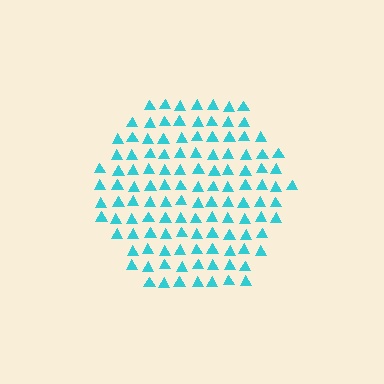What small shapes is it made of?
It is made of small triangles.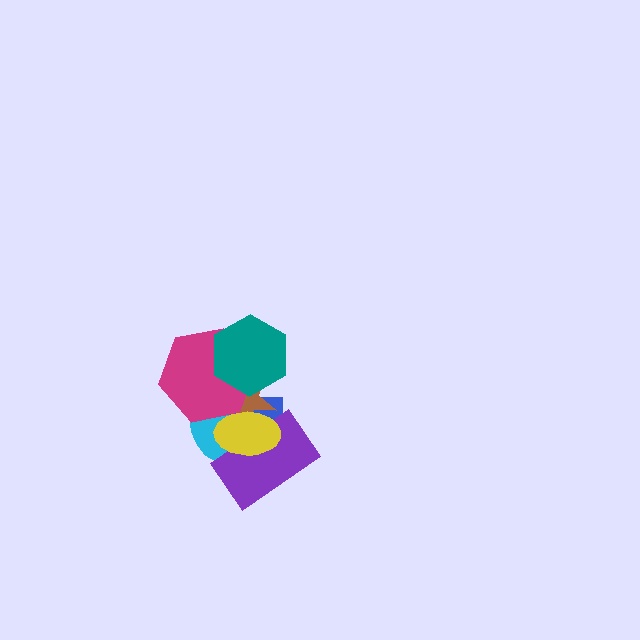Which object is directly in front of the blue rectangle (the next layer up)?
The cyan ellipse is directly in front of the blue rectangle.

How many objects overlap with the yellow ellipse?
5 objects overlap with the yellow ellipse.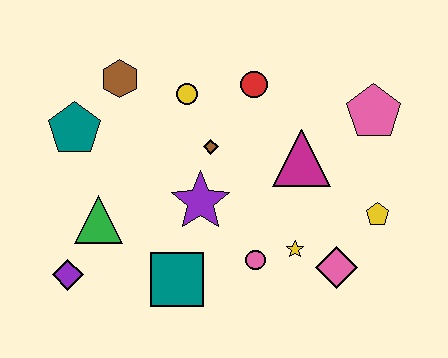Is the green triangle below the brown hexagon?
Yes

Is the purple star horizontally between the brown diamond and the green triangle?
Yes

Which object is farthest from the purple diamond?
The pink pentagon is farthest from the purple diamond.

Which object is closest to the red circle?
The yellow circle is closest to the red circle.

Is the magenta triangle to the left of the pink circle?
No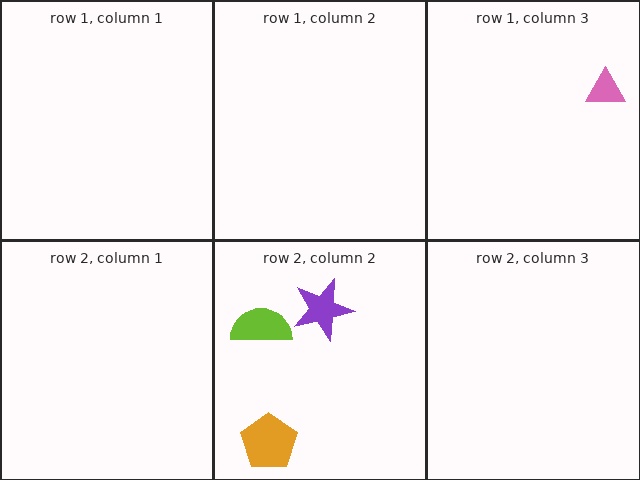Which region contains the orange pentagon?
The row 2, column 2 region.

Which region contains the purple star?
The row 2, column 2 region.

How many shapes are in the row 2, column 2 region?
3.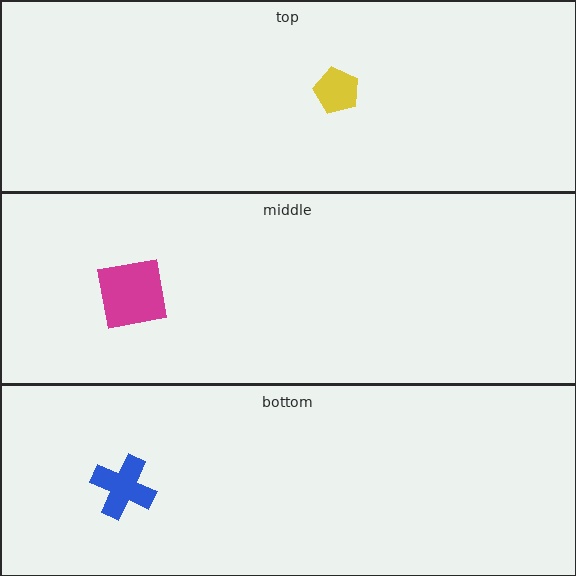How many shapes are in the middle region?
1.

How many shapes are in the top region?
1.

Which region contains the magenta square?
The middle region.